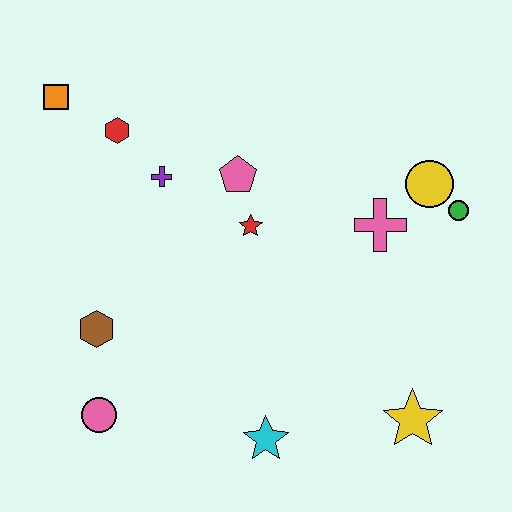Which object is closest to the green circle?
The yellow circle is closest to the green circle.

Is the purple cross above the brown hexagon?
Yes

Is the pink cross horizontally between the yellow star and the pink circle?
Yes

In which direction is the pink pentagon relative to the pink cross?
The pink pentagon is to the left of the pink cross.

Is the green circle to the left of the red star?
No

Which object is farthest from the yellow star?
The orange square is farthest from the yellow star.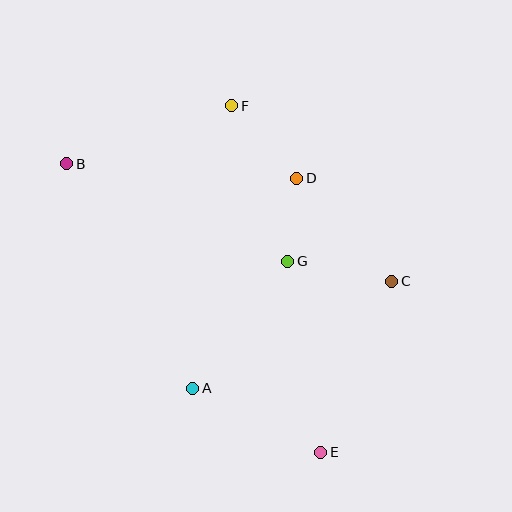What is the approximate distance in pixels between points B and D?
The distance between B and D is approximately 230 pixels.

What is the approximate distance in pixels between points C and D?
The distance between C and D is approximately 140 pixels.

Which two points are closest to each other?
Points D and G are closest to each other.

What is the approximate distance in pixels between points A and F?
The distance between A and F is approximately 285 pixels.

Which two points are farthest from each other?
Points B and E are farthest from each other.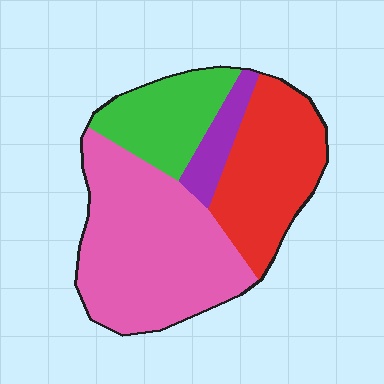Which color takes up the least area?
Purple, at roughly 10%.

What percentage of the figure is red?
Red covers about 30% of the figure.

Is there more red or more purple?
Red.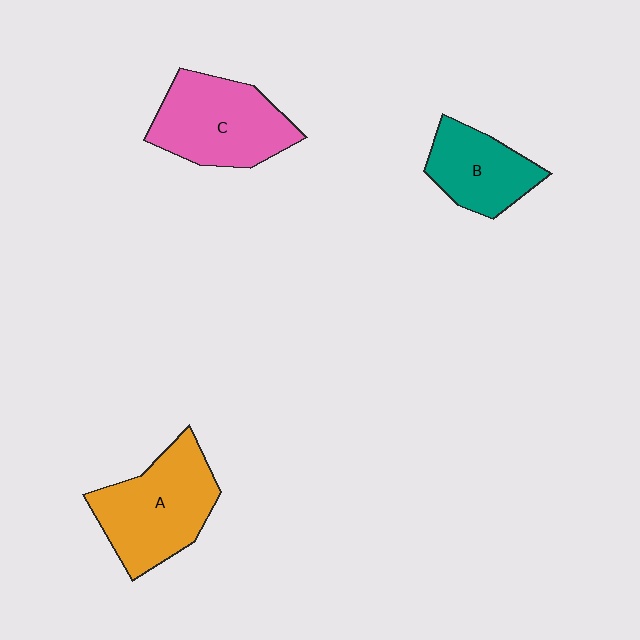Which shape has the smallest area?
Shape B (teal).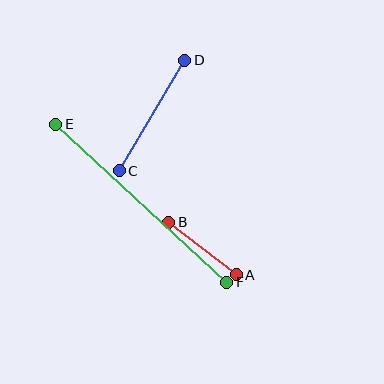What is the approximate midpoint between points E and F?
The midpoint is at approximately (141, 203) pixels.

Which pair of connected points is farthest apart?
Points E and F are farthest apart.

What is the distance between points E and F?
The distance is approximately 233 pixels.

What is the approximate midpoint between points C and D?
The midpoint is at approximately (152, 115) pixels.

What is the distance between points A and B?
The distance is approximately 86 pixels.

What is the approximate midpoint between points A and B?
The midpoint is at approximately (202, 248) pixels.